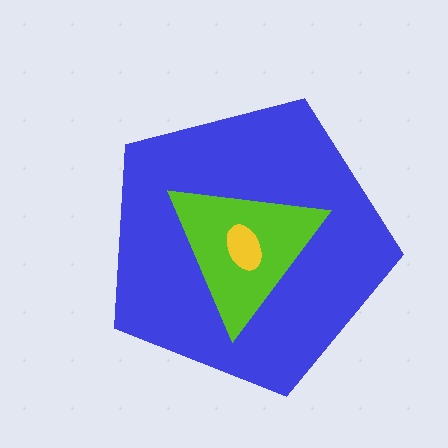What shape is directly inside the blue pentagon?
The lime triangle.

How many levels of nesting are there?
3.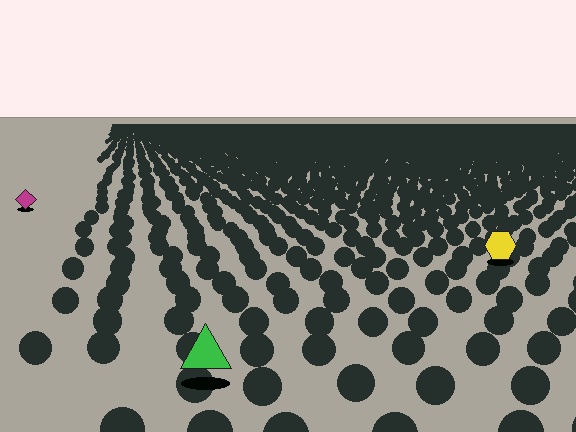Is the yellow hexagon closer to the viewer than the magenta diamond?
Yes. The yellow hexagon is closer — you can tell from the texture gradient: the ground texture is coarser near it.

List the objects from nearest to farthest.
From nearest to farthest: the green triangle, the yellow hexagon, the magenta diamond.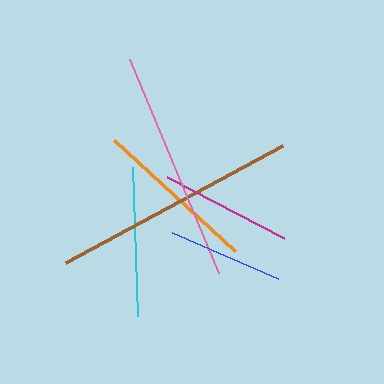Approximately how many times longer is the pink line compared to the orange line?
The pink line is approximately 1.4 times the length of the orange line.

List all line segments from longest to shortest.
From longest to shortest: brown, pink, orange, cyan, magenta, blue.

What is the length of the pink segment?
The pink segment is approximately 231 pixels long.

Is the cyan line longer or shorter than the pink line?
The pink line is longer than the cyan line.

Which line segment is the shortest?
The blue line is the shortest at approximately 115 pixels.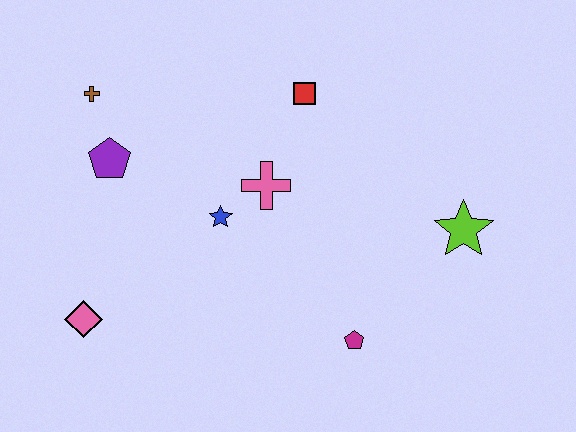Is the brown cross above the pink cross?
Yes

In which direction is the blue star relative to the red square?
The blue star is below the red square.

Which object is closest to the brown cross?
The purple pentagon is closest to the brown cross.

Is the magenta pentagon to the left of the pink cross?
No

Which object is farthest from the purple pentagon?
The lime star is farthest from the purple pentagon.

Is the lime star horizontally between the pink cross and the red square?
No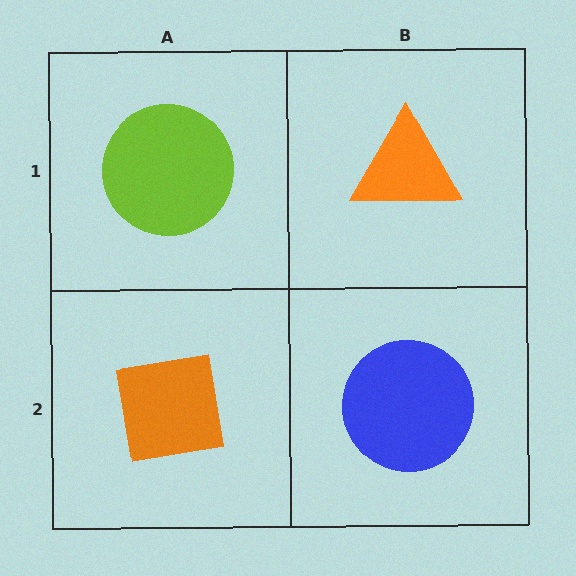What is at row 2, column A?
An orange square.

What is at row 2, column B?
A blue circle.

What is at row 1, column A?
A lime circle.